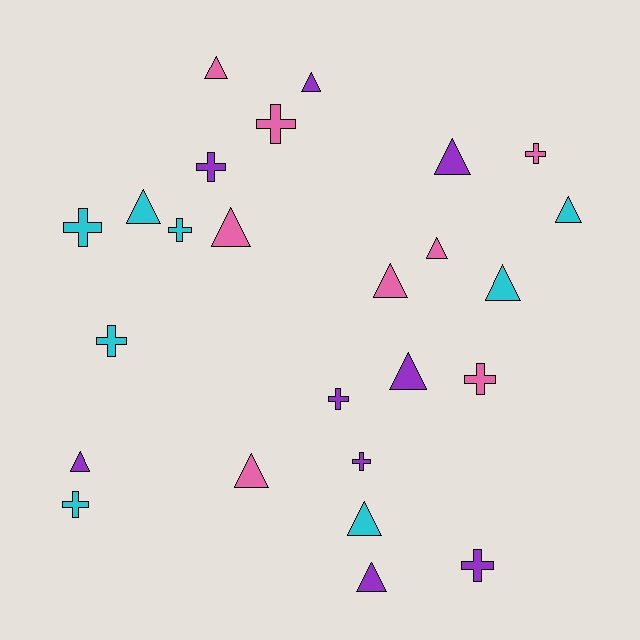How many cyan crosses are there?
There are 4 cyan crosses.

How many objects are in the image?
There are 25 objects.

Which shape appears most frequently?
Triangle, with 14 objects.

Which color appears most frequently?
Purple, with 9 objects.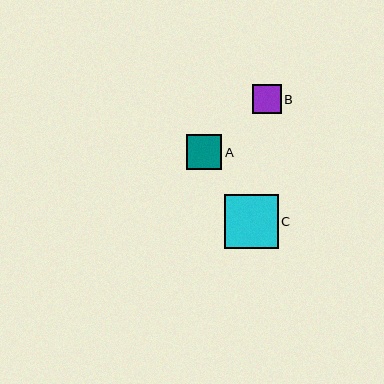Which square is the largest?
Square C is the largest with a size of approximately 54 pixels.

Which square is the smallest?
Square B is the smallest with a size of approximately 29 pixels.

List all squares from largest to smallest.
From largest to smallest: C, A, B.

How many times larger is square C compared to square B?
Square C is approximately 1.9 times the size of square B.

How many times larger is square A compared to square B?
Square A is approximately 1.2 times the size of square B.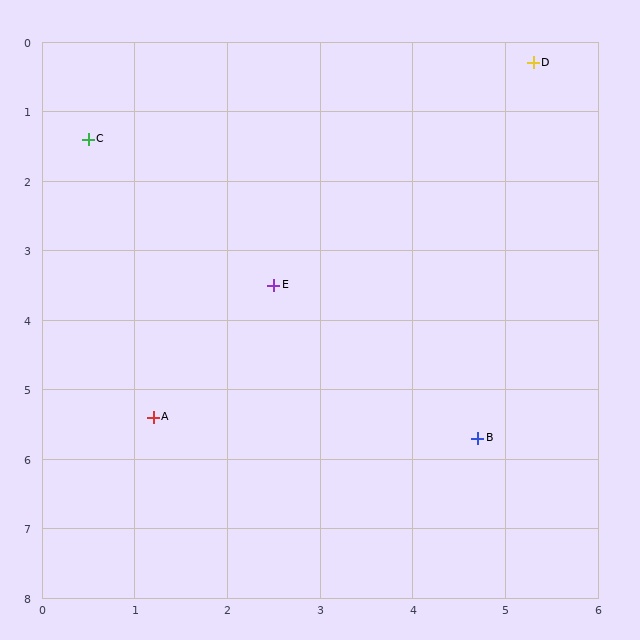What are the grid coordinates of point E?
Point E is at approximately (2.5, 3.5).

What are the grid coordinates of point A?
Point A is at approximately (1.2, 5.4).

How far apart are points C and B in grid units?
Points C and B are about 6.0 grid units apart.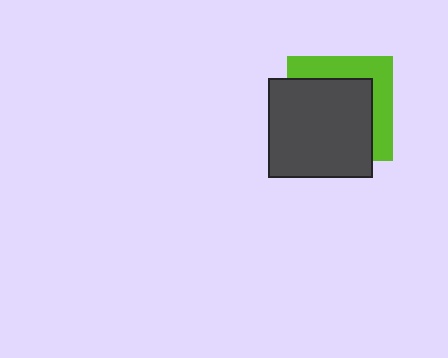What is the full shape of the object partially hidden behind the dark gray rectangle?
The partially hidden object is a lime square.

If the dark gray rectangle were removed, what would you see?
You would see the complete lime square.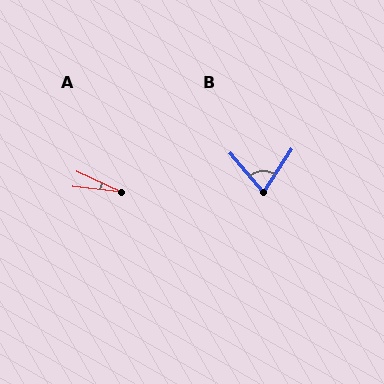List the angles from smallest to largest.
A (19°), B (74°).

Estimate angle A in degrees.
Approximately 19 degrees.